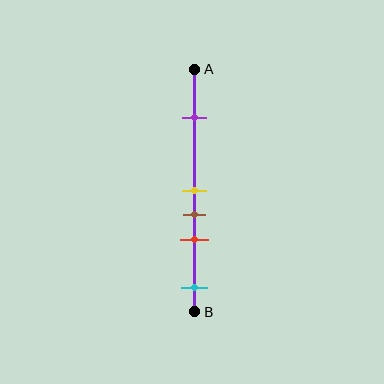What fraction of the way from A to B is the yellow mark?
The yellow mark is approximately 50% (0.5) of the way from A to B.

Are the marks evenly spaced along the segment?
No, the marks are not evenly spaced.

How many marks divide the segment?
There are 5 marks dividing the segment.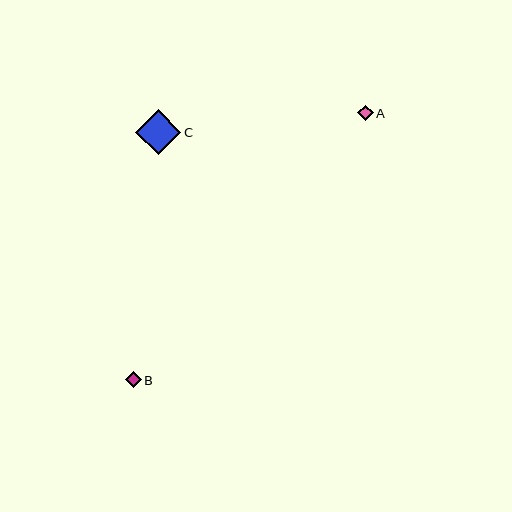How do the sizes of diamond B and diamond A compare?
Diamond B and diamond A are approximately the same size.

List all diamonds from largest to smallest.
From largest to smallest: C, B, A.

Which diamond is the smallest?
Diamond A is the smallest with a size of approximately 15 pixels.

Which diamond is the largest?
Diamond C is the largest with a size of approximately 45 pixels.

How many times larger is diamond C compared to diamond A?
Diamond C is approximately 2.9 times the size of diamond A.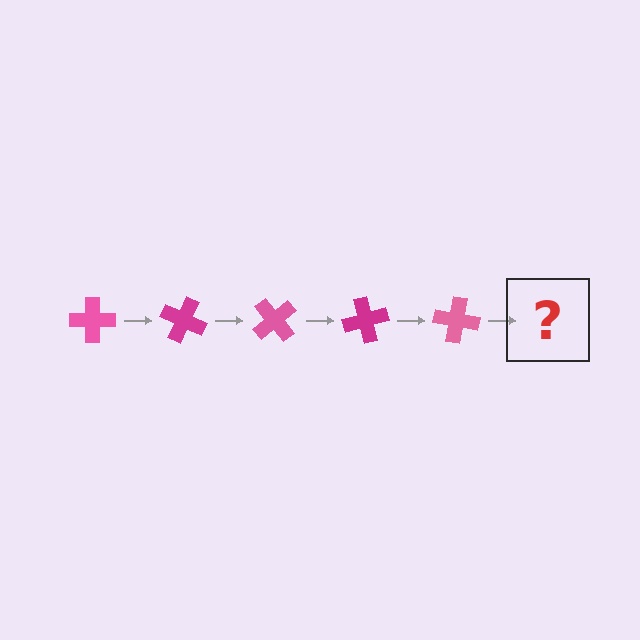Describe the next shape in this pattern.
It should be a magenta cross, rotated 125 degrees from the start.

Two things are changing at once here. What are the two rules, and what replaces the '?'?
The two rules are that it rotates 25 degrees each step and the color cycles through pink and magenta. The '?' should be a magenta cross, rotated 125 degrees from the start.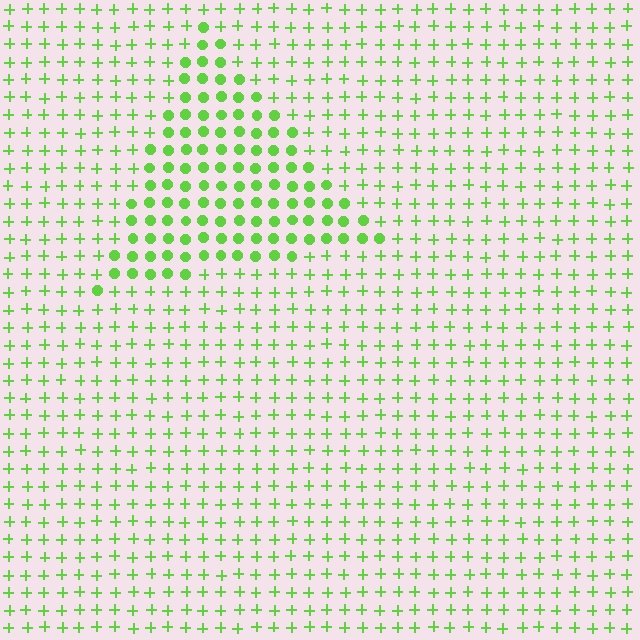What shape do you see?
I see a triangle.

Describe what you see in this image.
The image is filled with small lime elements arranged in a uniform grid. A triangle-shaped region contains circles, while the surrounding area contains plus signs. The boundary is defined purely by the change in element shape.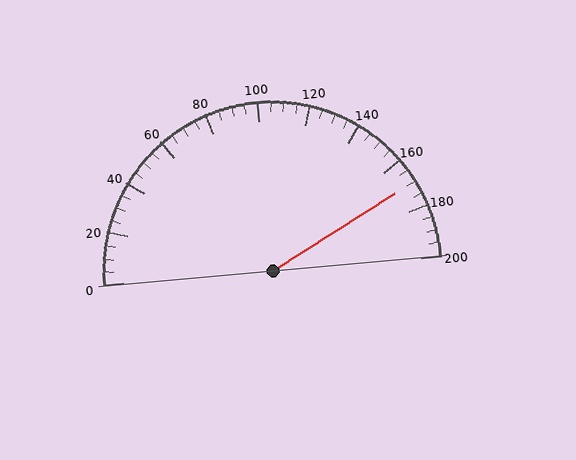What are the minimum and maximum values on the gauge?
The gauge ranges from 0 to 200.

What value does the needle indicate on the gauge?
The needle indicates approximately 170.